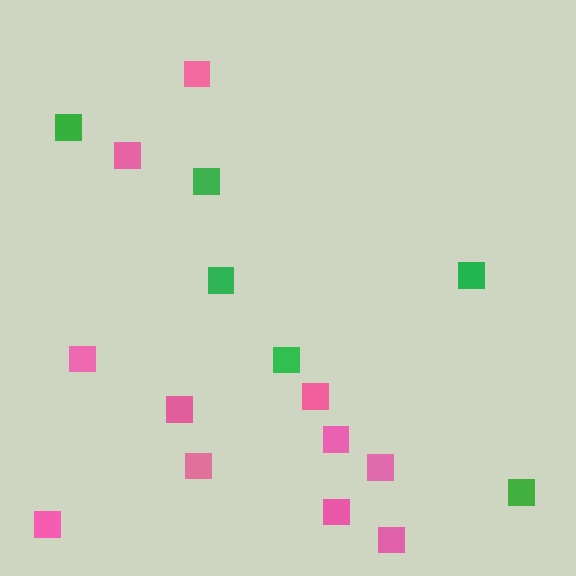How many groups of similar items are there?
There are 2 groups: one group of pink squares (11) and one group of green squares (6).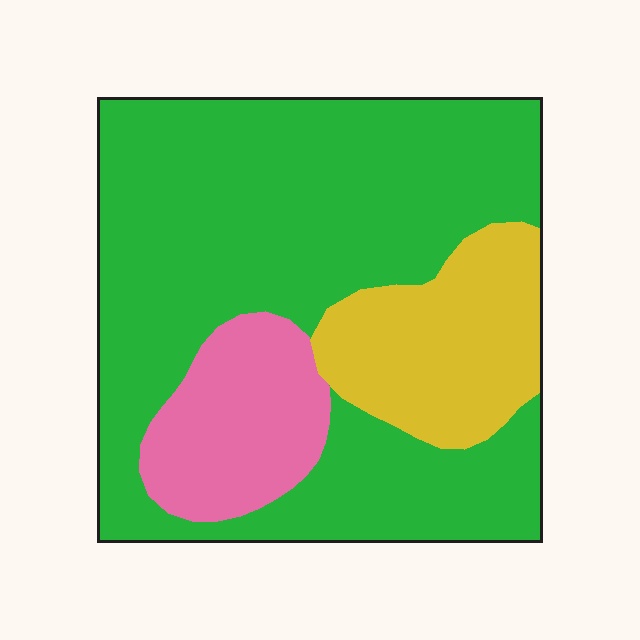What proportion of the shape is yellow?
Yellow covers around 20% of the shape.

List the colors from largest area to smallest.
From largest to smallest: green, yellow, pink.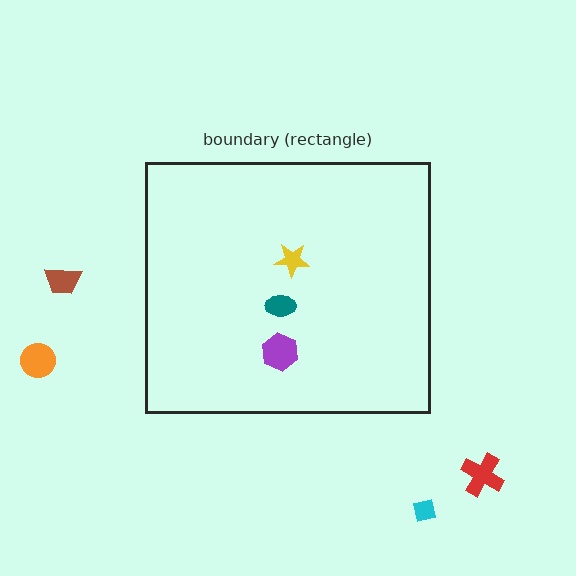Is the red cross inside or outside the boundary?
Outside.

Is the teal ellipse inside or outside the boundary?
Inside.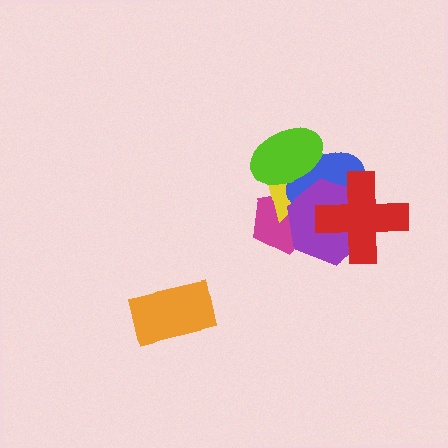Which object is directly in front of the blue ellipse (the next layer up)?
The purple hexagon is directly in front of the blue ellipse.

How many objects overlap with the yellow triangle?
4 objects overlap with the yellow triangle.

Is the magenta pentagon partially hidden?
Yes, it is partially covered by another shape.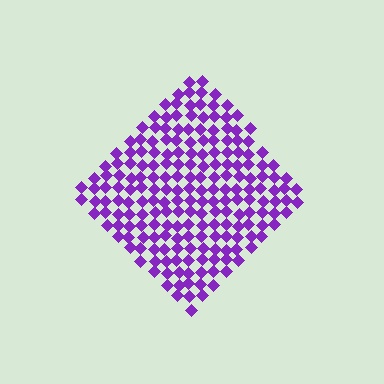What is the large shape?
The large shape is a diamond.